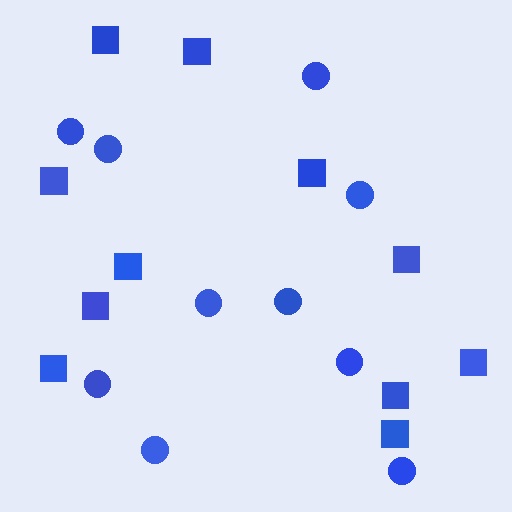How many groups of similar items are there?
There are 2 groups: one group of squares (11) and one group of circles (10).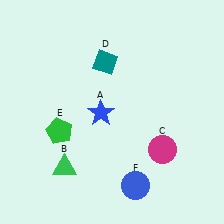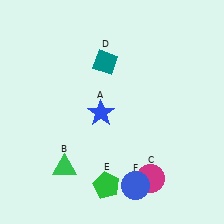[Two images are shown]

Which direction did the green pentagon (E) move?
The green pentagon (E) moved down.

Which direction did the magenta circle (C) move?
The magenta circle (C) moved down.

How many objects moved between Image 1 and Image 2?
2 objects moved between the two images.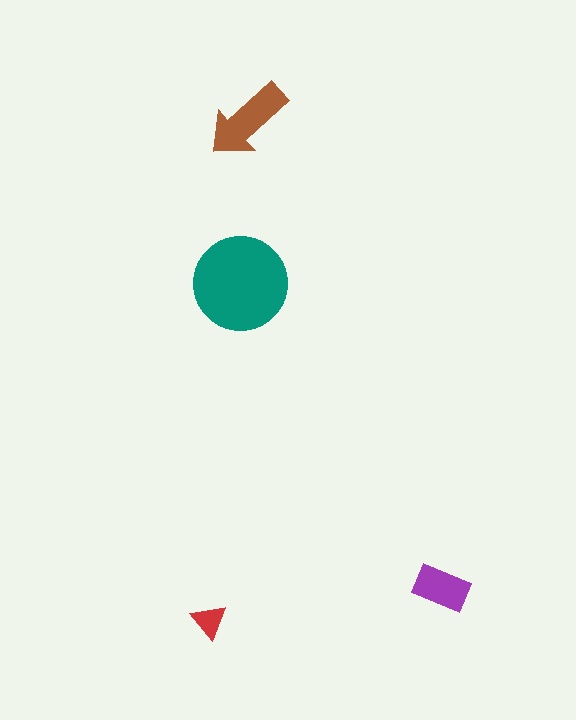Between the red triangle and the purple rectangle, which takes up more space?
The purple rectangle.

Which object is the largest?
The teal circle.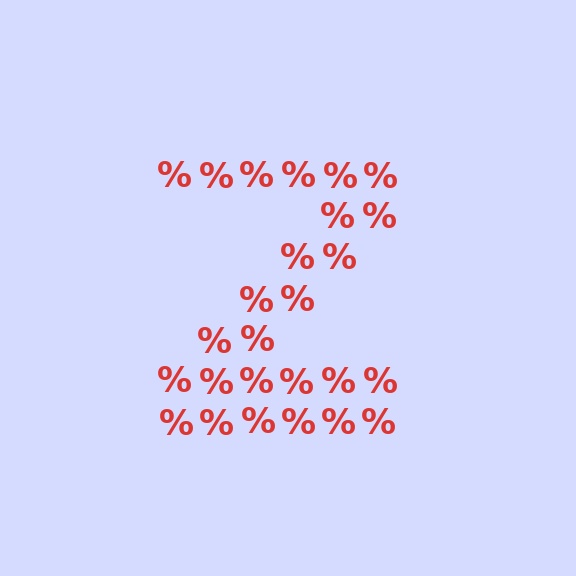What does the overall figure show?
The overall figure shows the letter Z.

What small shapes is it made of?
It is made of small percent signs.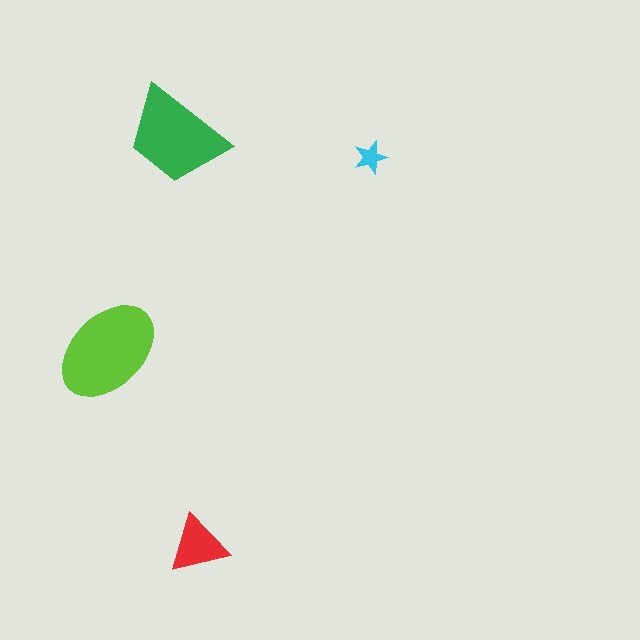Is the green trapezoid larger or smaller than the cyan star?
Larger.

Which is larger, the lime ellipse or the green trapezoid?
The lime ellipse.